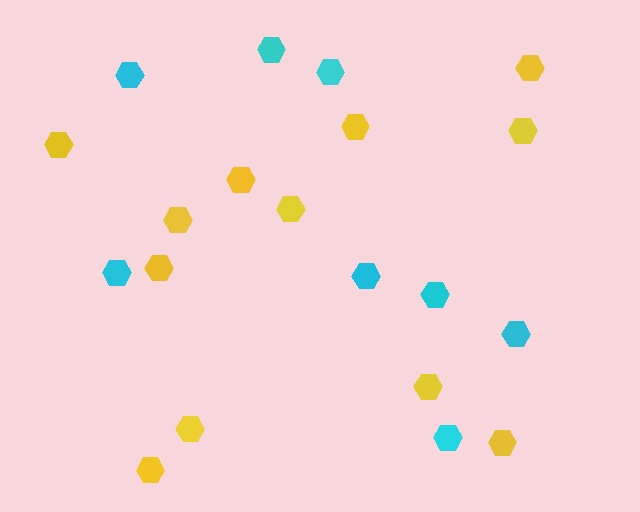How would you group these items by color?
There are 2 groups: one group of yellow hexagons (12) and one group of cyan hexagons (8).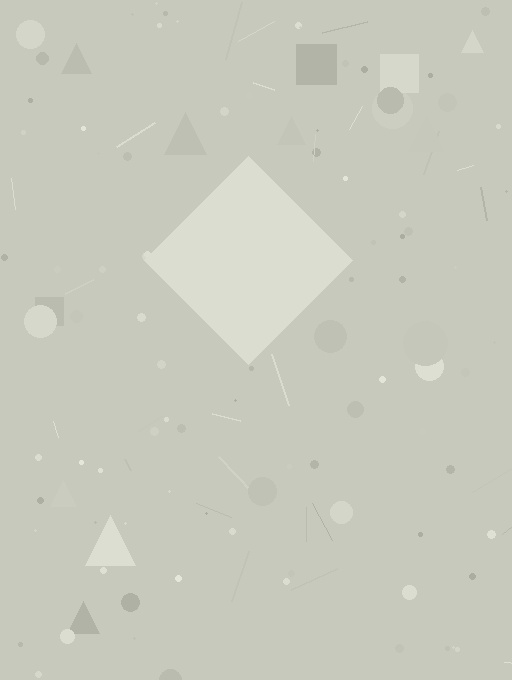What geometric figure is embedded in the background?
A diamond is embedded in the background.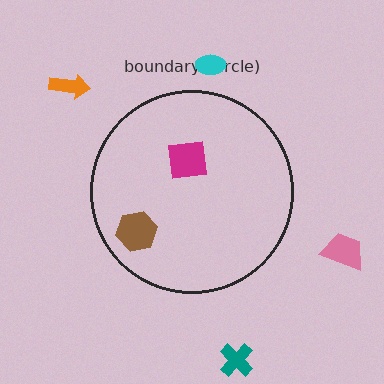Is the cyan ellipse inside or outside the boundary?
Outside.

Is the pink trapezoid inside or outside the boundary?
Outside.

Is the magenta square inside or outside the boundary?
Inside.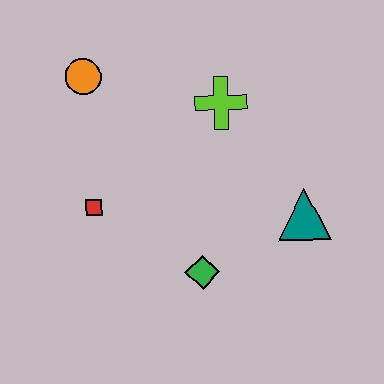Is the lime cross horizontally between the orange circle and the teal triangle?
Yes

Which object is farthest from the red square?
The teal triangle is farthest from the red square.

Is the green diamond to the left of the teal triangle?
Yes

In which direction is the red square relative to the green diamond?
The red square is to the left of the green diamond.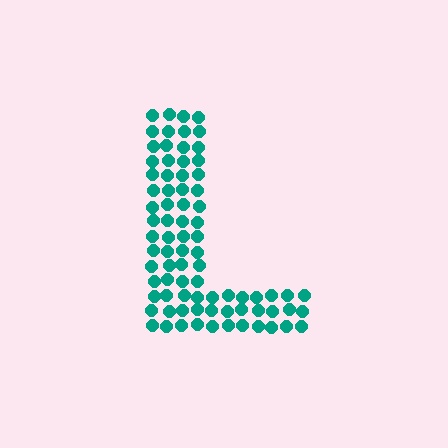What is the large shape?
The large shape is the letter L.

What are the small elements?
The small elements are circles.